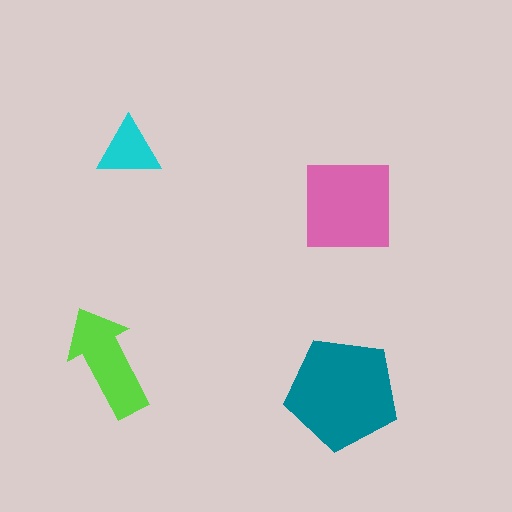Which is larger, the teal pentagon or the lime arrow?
The teal pentagon.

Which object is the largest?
The teal pentagon.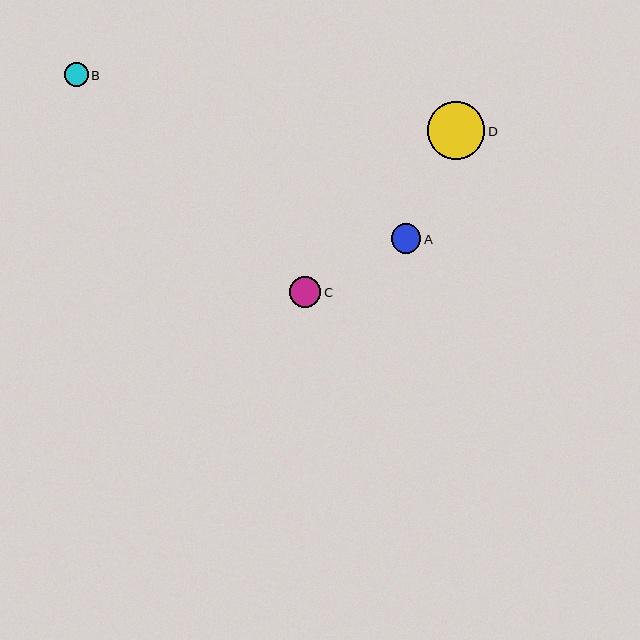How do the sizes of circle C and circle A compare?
Circle C and circle A are approximately the same size.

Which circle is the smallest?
Circle B is the smallest with a size of approximately 24 pixels.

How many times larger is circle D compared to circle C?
Circle D is approximately 1.8 times the size of circle C.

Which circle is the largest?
Circle D is the largest with a size of approximately 57 pixels.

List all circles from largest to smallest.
From largest to smallest: D, C, A, B.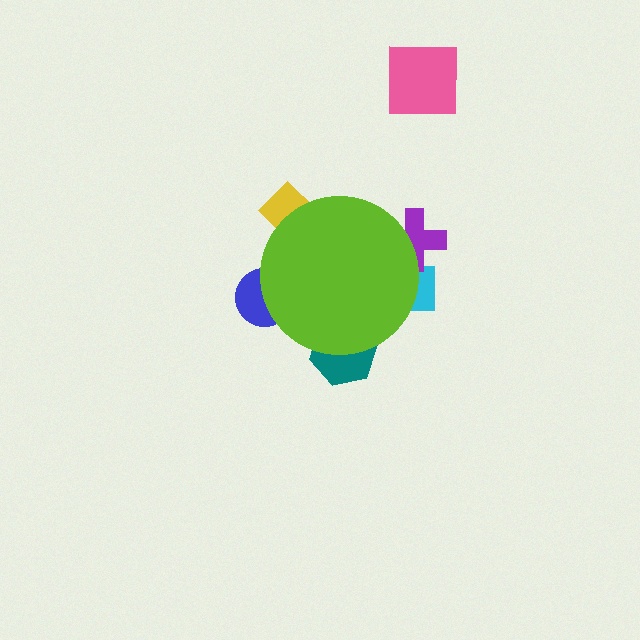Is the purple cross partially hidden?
Yes, the purple cross is partially hidden behind the lime circle.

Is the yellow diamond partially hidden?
Yes, the yellow diamond is partially hidden behind the lime circle.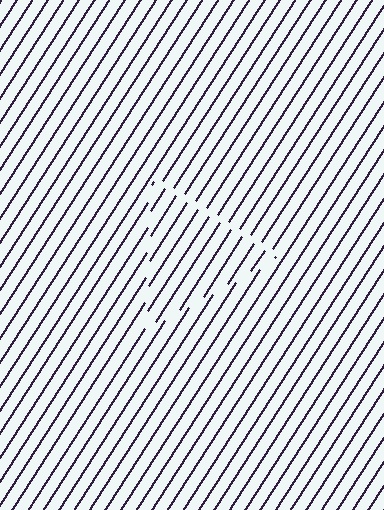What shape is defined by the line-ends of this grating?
An illusory triangle. The interior of the shape contains the same grating, shifted by half a period — the contour is defined by the phase discontinuity where line-ends from the inner and outer gratings abut.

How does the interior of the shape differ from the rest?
The interior of the shape contains the same grating, shifted by half a period — the contour is defined by the phase discontinuity where line-ends from the inner and outer gratings abut.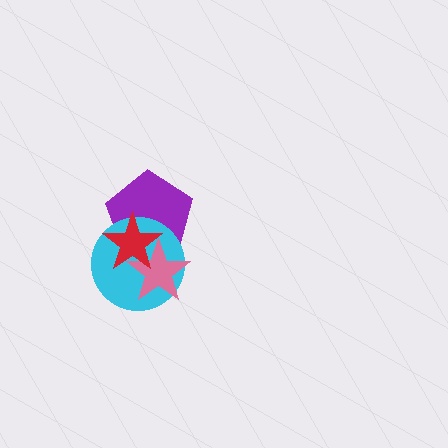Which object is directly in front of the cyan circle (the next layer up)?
The pink star is directly in front of the cyan circle.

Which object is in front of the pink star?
The red star is in front of the pink star.